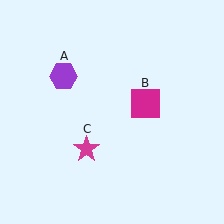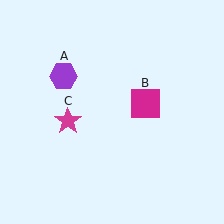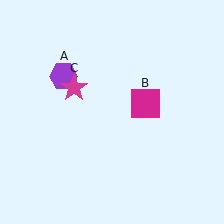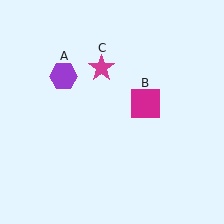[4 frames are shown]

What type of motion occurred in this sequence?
The magenta star (object C) rotated clockwise around the center of the scene.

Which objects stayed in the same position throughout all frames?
Purple hexagon (object A) and magenta square (object B) remained stationary.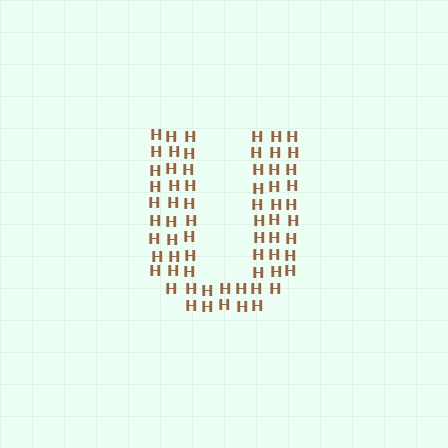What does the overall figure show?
The overall figure shows the letter U.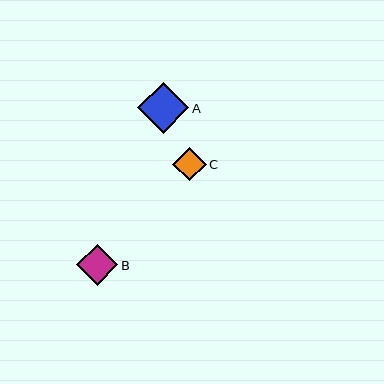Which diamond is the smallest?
Diamond C is the smallest with a size of approximately 33 pixels.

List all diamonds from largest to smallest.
From largest to smallest: A, B, C.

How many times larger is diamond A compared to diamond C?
Diamond A is approximately 1.5 times the size of diamond C.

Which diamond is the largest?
Diamond A is the largest with a size of approximately 51 pixels.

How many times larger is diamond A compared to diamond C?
Diamond A is approximately 1.5 times the size of diamond C.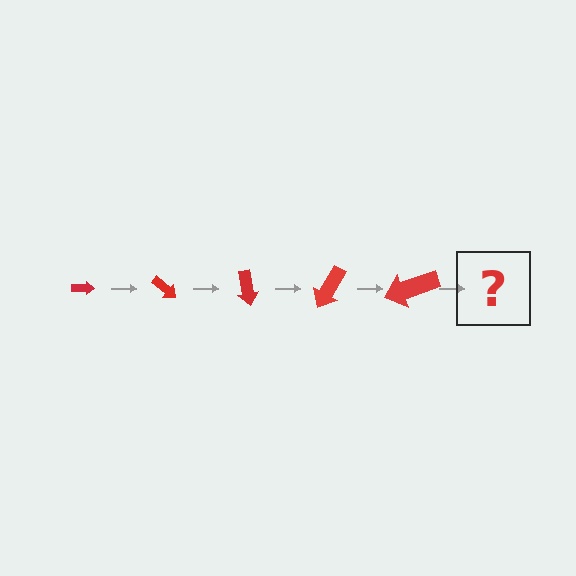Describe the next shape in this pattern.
It should be an arrow, larger than the previous one and rotated 200 degrees from the start.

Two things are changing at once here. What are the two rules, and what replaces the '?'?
The two rules are that the arrow grows larger each step and it rotates 40 degrees each step. The '?' should be an arrow, larger than the previous one and rotated 200 degrees from the start.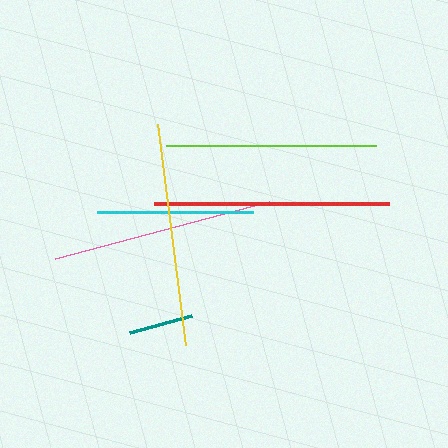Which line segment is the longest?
The red line is the longest at approximately 235 pixels.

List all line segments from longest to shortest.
From longest to shortest: red, yellow, pink, lime, cyan, teal.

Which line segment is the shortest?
The teal line is the shortest at approximately 65 pixels.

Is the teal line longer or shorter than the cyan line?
The cyan line is longer than the teal line.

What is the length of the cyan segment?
The cyan segment is approximately 156 pixels long.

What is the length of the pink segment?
The pink segment is approximately 222 pixels long.